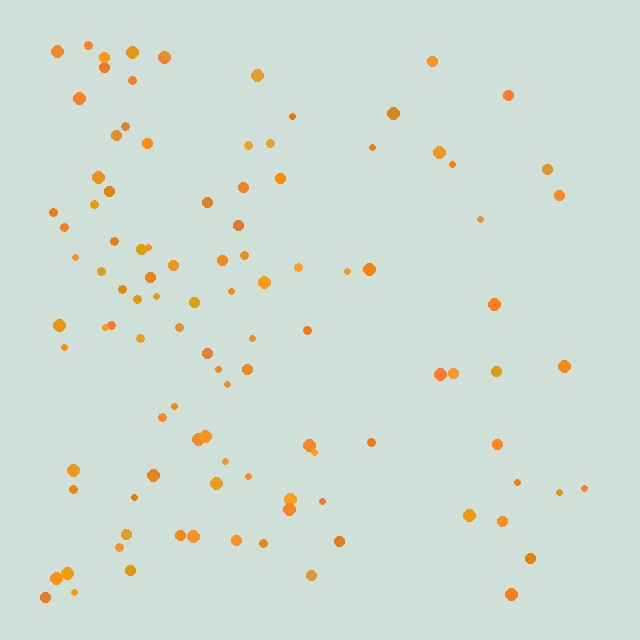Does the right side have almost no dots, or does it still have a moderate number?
Still a moderate number, just noticeably fewer than the left.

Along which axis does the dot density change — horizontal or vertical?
Horizontal.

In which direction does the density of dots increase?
From right to left, with the left side densest.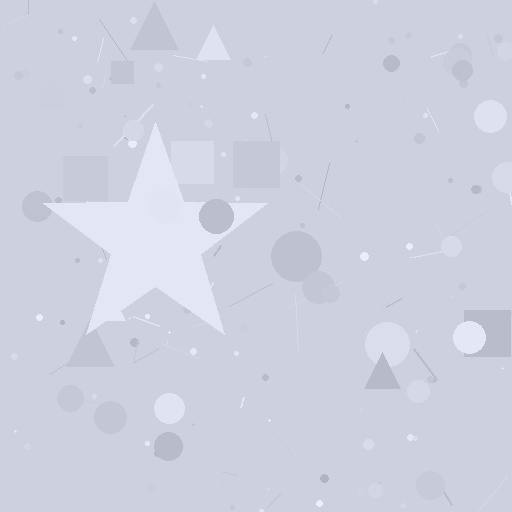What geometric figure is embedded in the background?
A star is embedded in the background.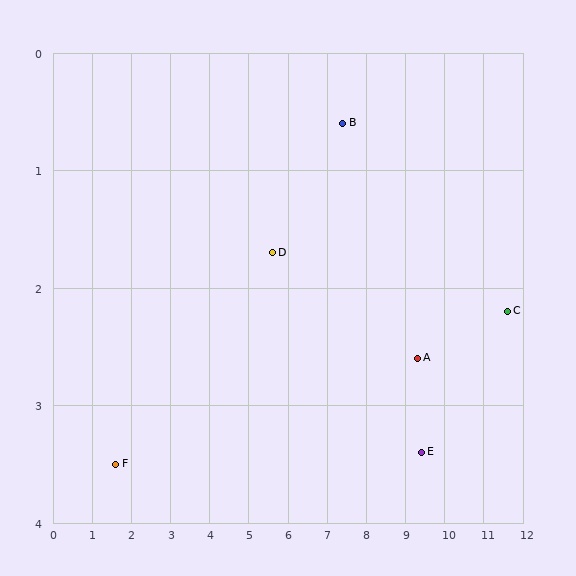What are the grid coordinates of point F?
Point F is at approximately (1.6, 3.5).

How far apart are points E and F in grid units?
Points E and F are about 7.8 grid units apart.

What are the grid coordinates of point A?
Point A is at approximately (9.3, 2.6).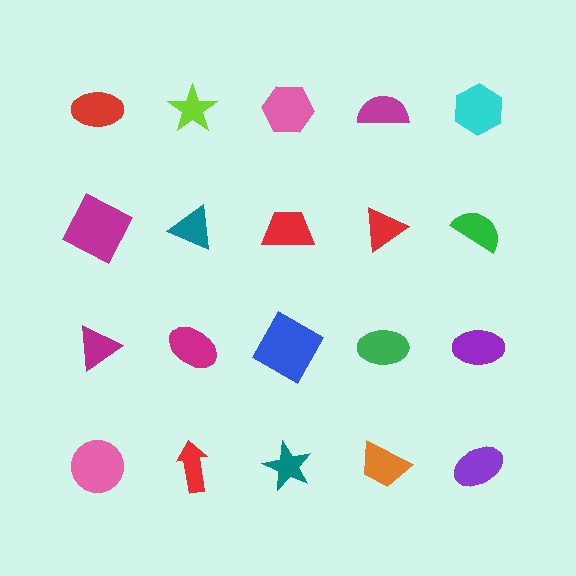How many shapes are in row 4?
5 shapes.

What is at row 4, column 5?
A purple ellipse.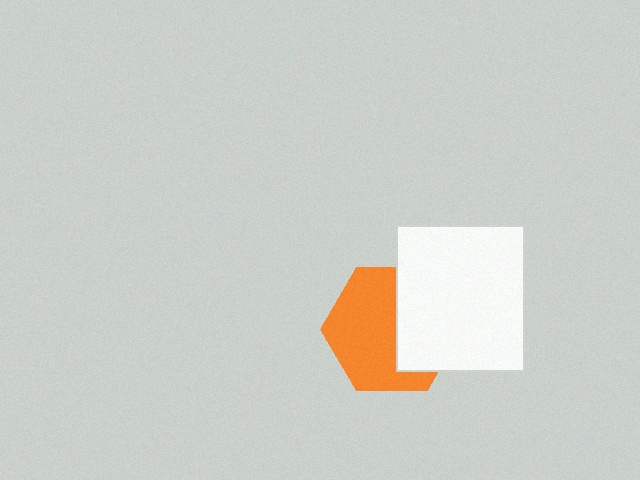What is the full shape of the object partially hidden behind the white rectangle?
The partially hidden object is an orange hexagon.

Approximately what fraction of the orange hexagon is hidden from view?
Roughly 41% of the orange hexagon is hidden behind the white rectangle.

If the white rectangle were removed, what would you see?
You would see the complete orange hexagon.